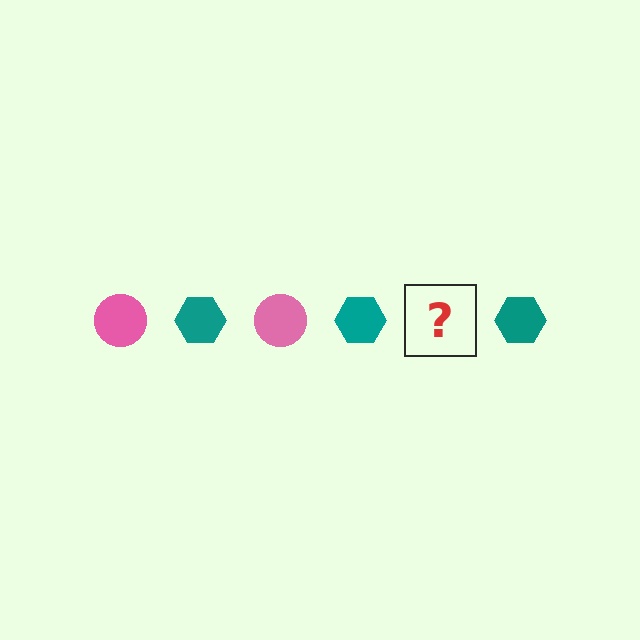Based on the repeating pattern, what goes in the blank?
The blank should be a pink circle.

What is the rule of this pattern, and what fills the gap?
The rule is that the pattern alternates between pink circle and teal hexagon. The gap should be filled with a pink circle.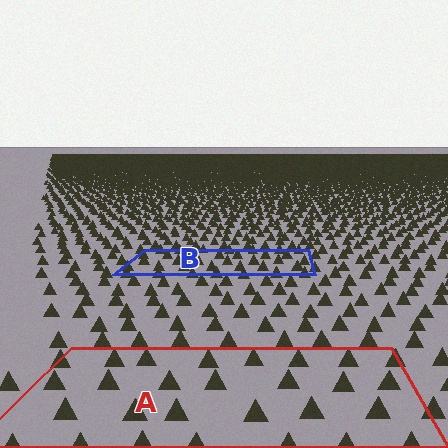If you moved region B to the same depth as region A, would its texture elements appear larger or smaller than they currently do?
They would appear larger. At a closer depth, the same texture elements are projected at a bigger on-screen size.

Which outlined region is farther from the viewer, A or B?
Region B is farther from the viewer — the texture elements inside it appear smaller and more densely packed.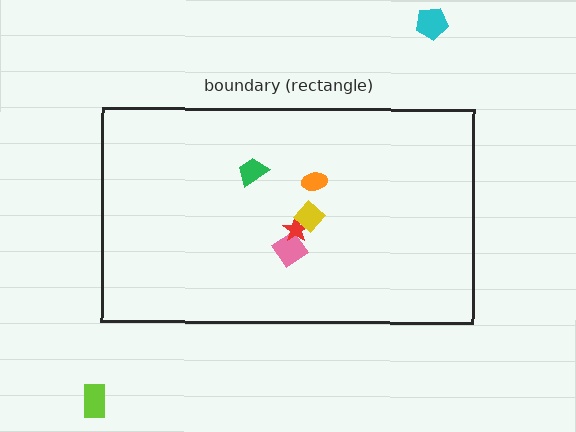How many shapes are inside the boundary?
5 inside, 2 outside.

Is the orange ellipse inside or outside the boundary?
Inside.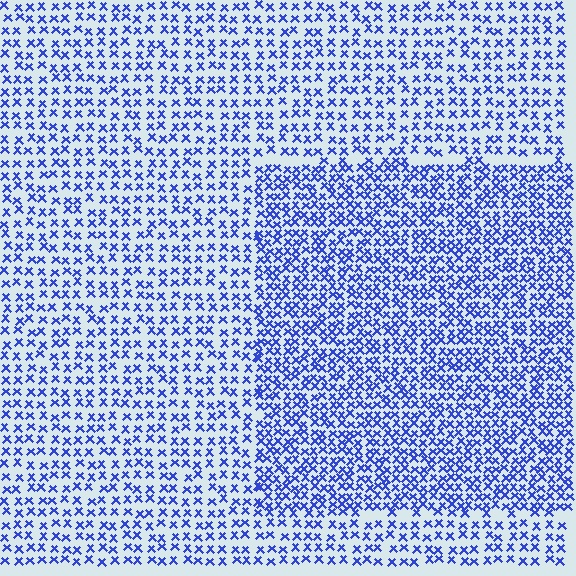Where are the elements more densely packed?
The elements are more densely packed inside the rectangle boundary.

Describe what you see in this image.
The image contains small blue elements arranged at two different densities. A rectangle-shaped region is visible where the elements are more densely packed than the surrounding area.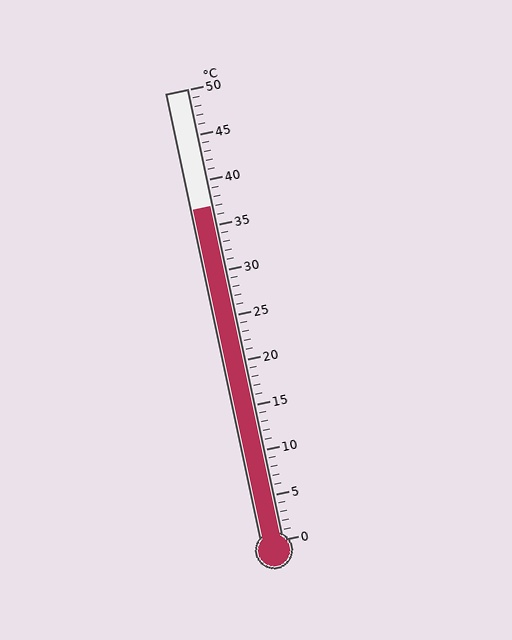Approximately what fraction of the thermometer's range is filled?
The thermometer is filled to approximately 75% of its range.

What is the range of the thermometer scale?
The thermometer scale ranges from 0°C to 50°C.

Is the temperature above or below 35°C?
The temperature is above 35°C.